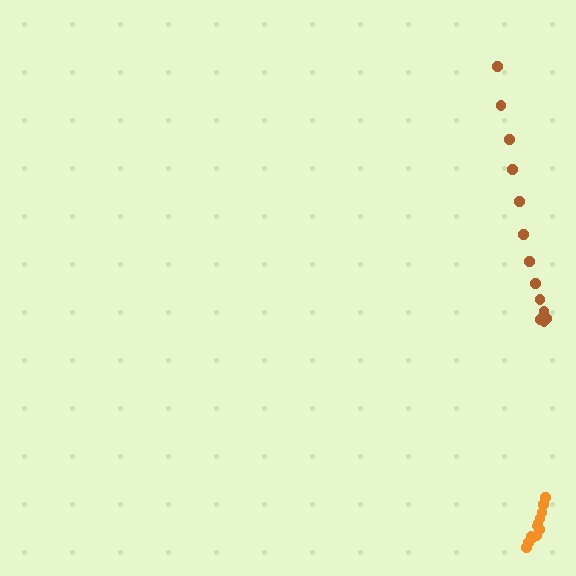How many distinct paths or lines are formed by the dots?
There are 2 distinct paths.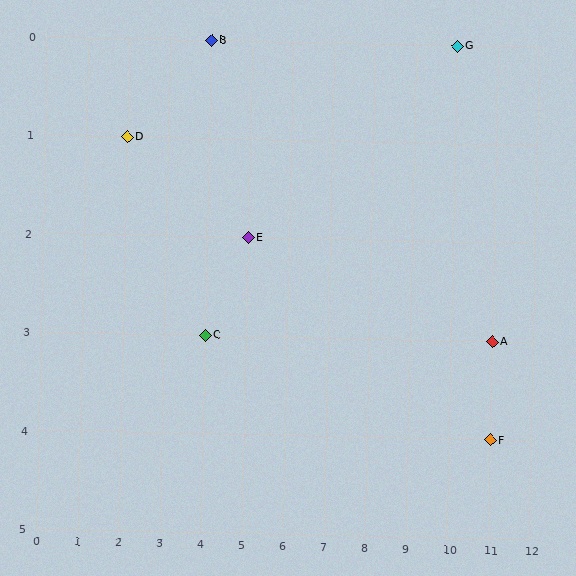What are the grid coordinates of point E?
Point E is at grid coordinates (5, 2).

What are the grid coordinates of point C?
Point C is at grid coordinates (4, 3).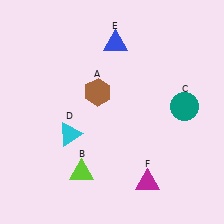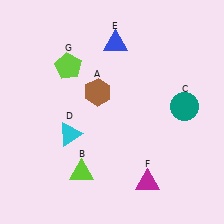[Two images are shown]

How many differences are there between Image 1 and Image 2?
There is 1 difference between the two images.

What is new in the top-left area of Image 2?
A lime pentagon (G) was added in the top-left area of Image 2.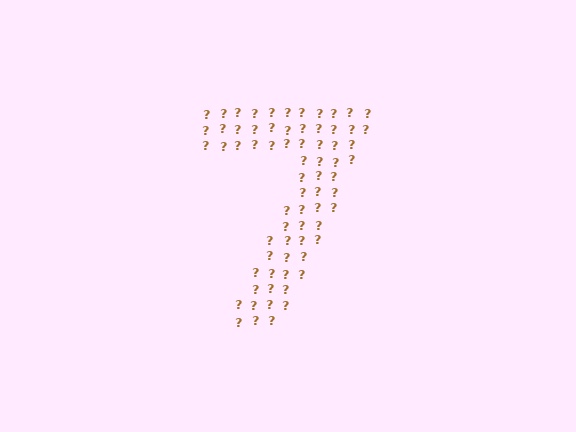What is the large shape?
The large shape is the digit 7.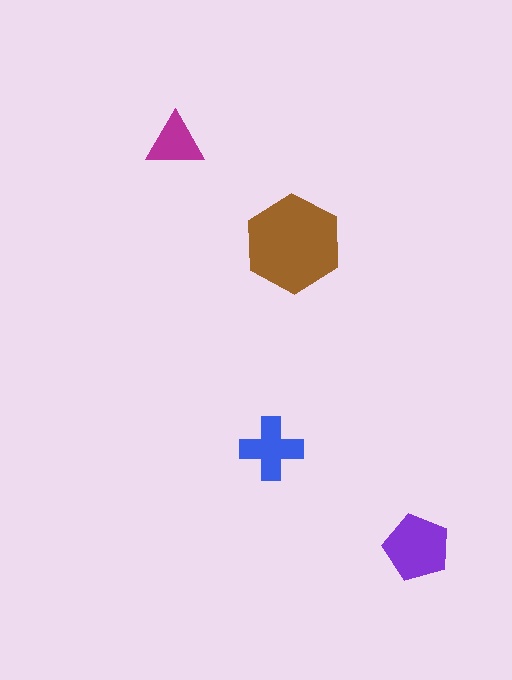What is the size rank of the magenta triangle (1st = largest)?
4th.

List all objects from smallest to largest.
The magenta triangle, the blue cross, the purple pentagon, the brown hexagon.